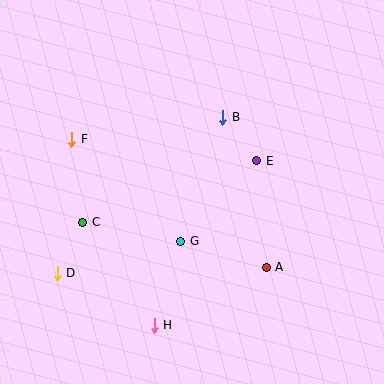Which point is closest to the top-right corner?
Point B is closest to the top-right corner.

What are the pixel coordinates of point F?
Point F is at (72, 139).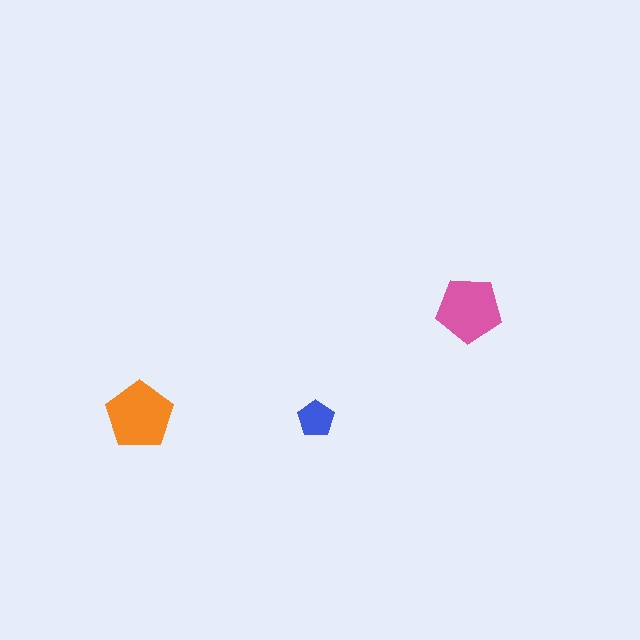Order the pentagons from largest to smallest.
the orange one, the pink one, the blue one.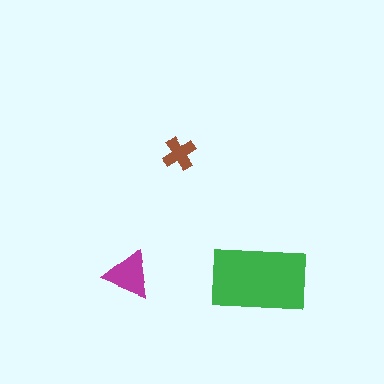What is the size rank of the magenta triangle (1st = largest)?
2nd.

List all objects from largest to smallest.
The green rectangle, the magenta triangle, the brown cross.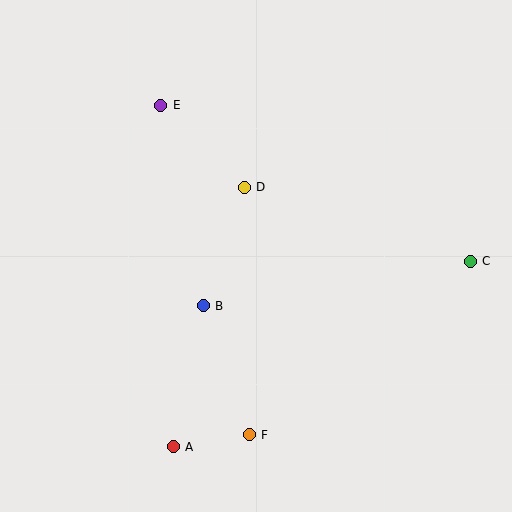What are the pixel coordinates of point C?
Point C is at (470, 261).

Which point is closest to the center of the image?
Point D at (244, 187) is closest to the center.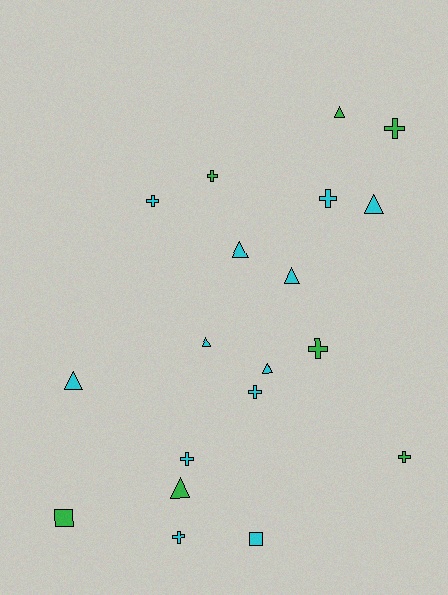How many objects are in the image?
There are 19 objects.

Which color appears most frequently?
Cyan, with 12 objects.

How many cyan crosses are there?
There are 5 cyan crosses.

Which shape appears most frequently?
Cross, with 9 objects.